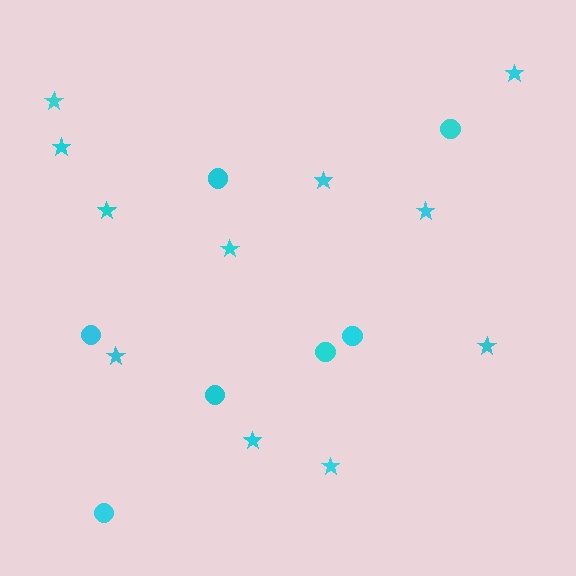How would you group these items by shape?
There are 2 groups: one group of stars (11) and one group of circles (7).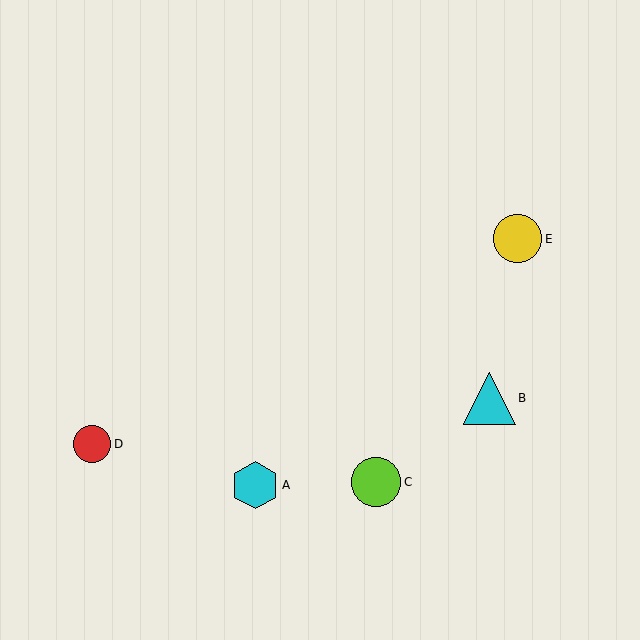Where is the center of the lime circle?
The center of the lime circle is at (376, 482).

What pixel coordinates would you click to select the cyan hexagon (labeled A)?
Click at (255, 485) to select the cyan hexagon A.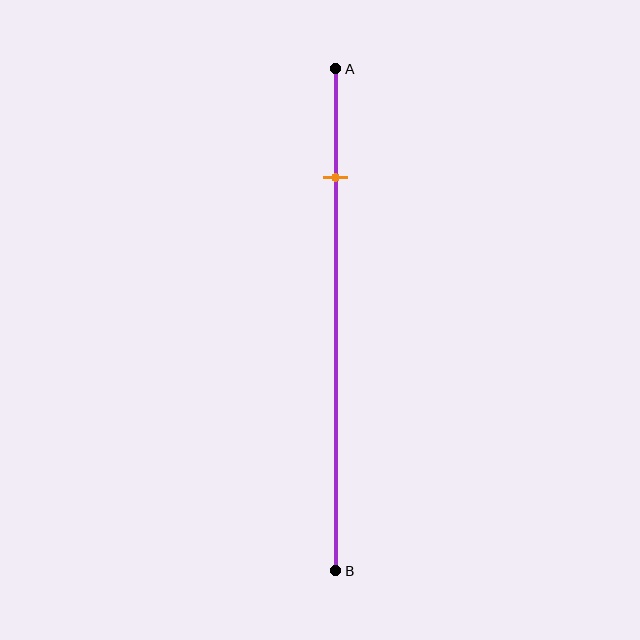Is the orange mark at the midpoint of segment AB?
No, the mark is at about 20% from A, not at the 50% midpoint.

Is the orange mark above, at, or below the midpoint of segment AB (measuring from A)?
The orange mark is above the midpoint of segment AB.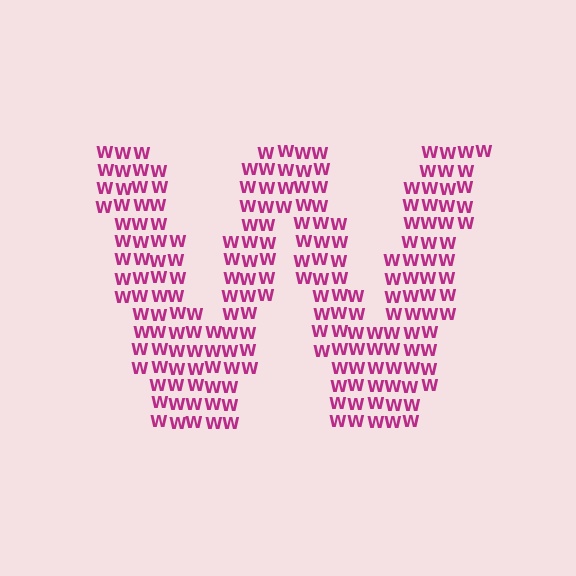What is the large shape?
The large shape is the letter W.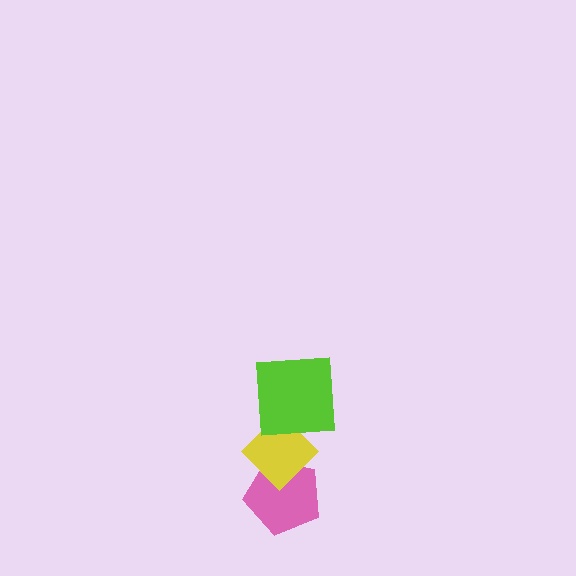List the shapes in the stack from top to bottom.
From top to bottom: the lime square, the yellow diamond, the pink pentagon.